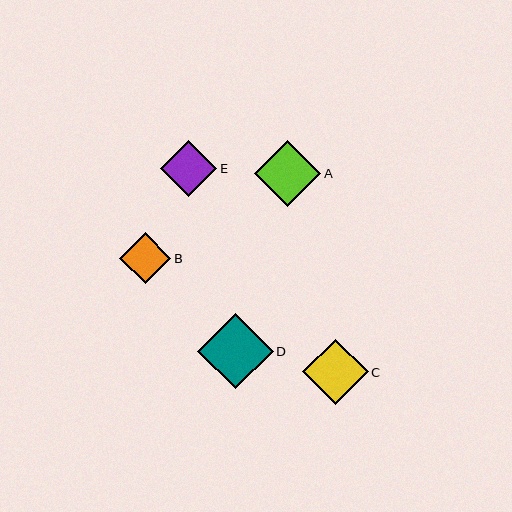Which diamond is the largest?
Diamond D is the largest with a size of approximately 76 pixels.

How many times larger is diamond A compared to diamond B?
Diamond A is approximately 1.3 times the size of diamond B.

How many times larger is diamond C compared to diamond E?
Diamond C is approximately 1.2 times the size of diamond E.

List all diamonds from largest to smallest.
From largest to smallest: D, A, C, E, B.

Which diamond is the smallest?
Diamond B is the smallest with a size of approximately 51 pixels.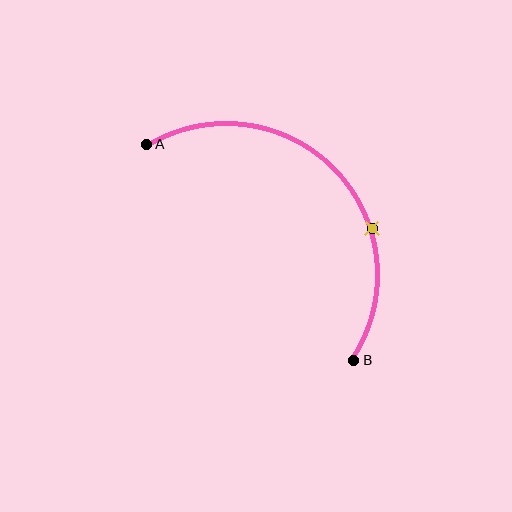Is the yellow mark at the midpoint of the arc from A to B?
No. The yellow mark lies on the arc but is closer to endpoint B. The arc midpoint would be at the point on the curve equidistant along the arc from both A and B.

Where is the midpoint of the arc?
The arc midpoint is the point on the curve farthest from the straight line joining A and B. It sits above and to the right of that line.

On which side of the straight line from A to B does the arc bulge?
The arc bulges above and to the right of the straight line connecting A and B.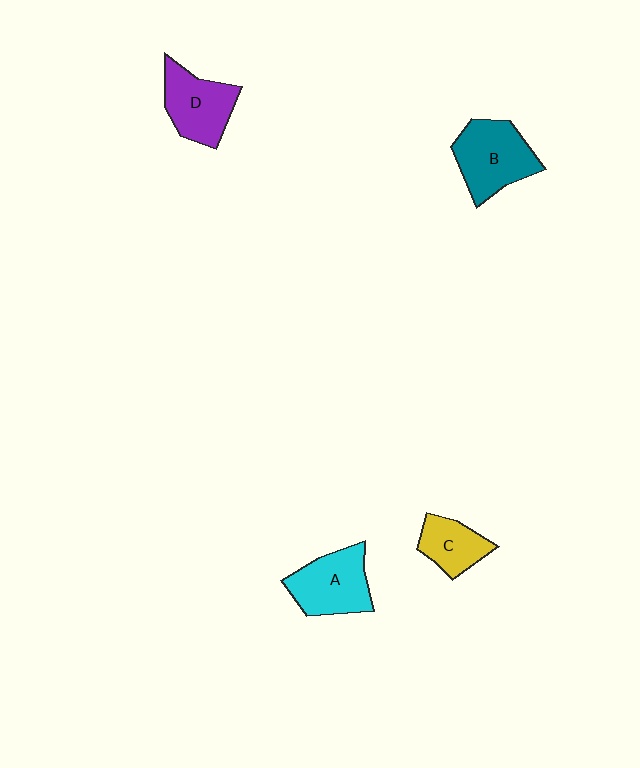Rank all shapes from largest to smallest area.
From largest to smallest: B (teal), A (cyan), D (purple), C (yellow).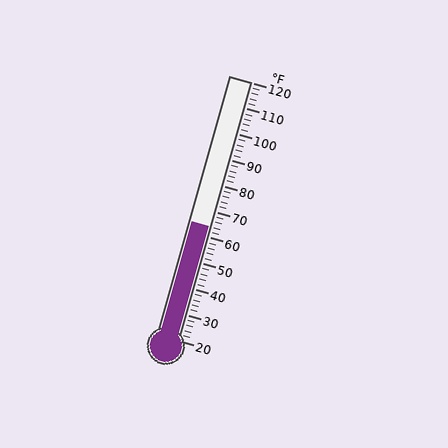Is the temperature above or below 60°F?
The temperature is above 60°F.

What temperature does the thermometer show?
The thermometer shows approximately 64°F.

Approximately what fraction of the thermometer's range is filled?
The thermometer is filled to approximately 45% of its range.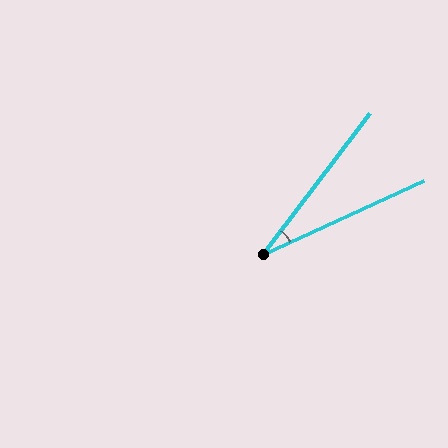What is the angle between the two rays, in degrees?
Approximately 28 degrees.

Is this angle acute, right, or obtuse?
It is acute.